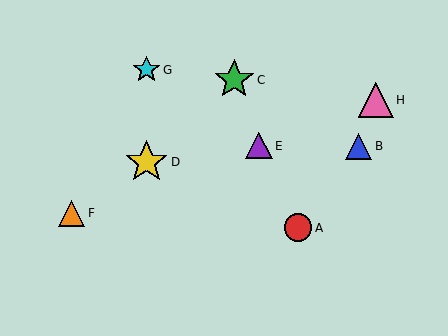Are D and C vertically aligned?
No, D is at x≈147 and C is at x≈234.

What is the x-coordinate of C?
Object C is at x≈234.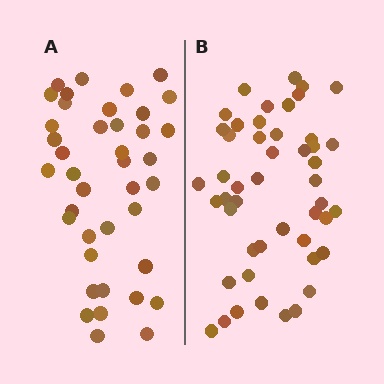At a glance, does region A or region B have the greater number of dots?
Region B (the right region) has more dots.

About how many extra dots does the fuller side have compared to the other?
Region B has roughly 8 or so more dots than region A.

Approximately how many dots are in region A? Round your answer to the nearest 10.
About 40 dots.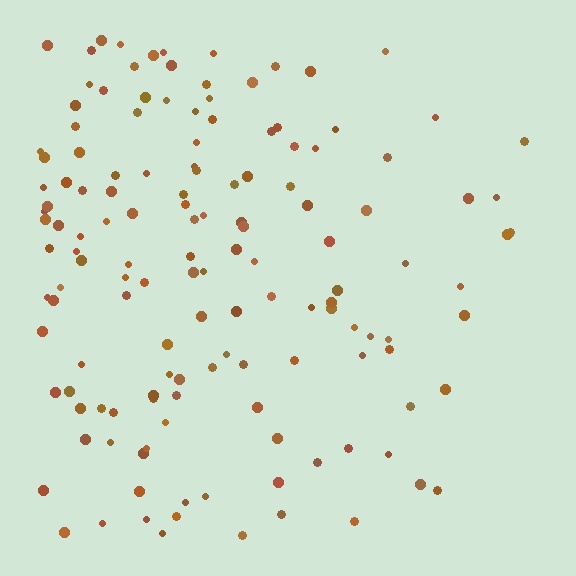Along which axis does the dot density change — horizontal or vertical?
Horizontal.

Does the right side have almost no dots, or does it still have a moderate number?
Still a moderate number, just noticeably fewer than the left.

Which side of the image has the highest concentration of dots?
The left.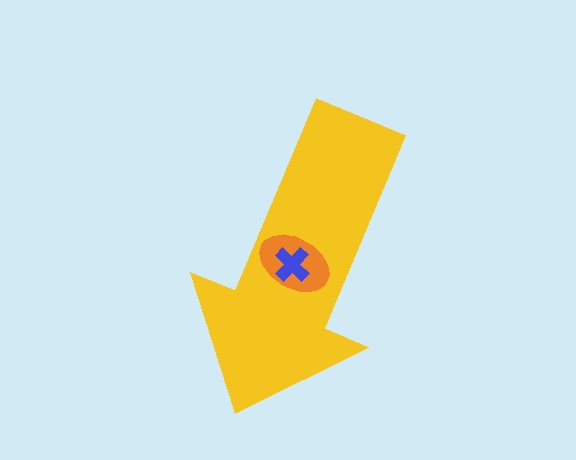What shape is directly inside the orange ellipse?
The blue cross.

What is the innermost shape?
The blue cross.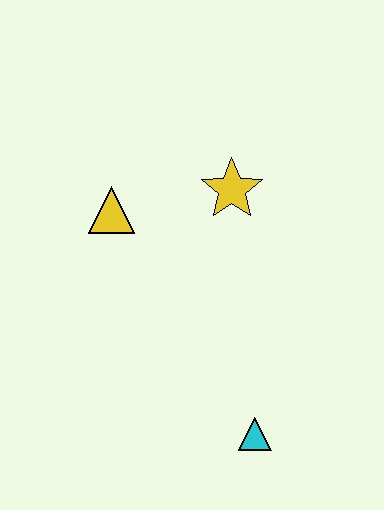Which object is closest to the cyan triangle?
The yellow star is closest to the cyan triangle.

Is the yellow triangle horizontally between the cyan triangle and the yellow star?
No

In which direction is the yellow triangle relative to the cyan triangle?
The yellow triangle is above the cyan triangle.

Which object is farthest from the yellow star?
The cyan triangle is farthest from the yellow star.